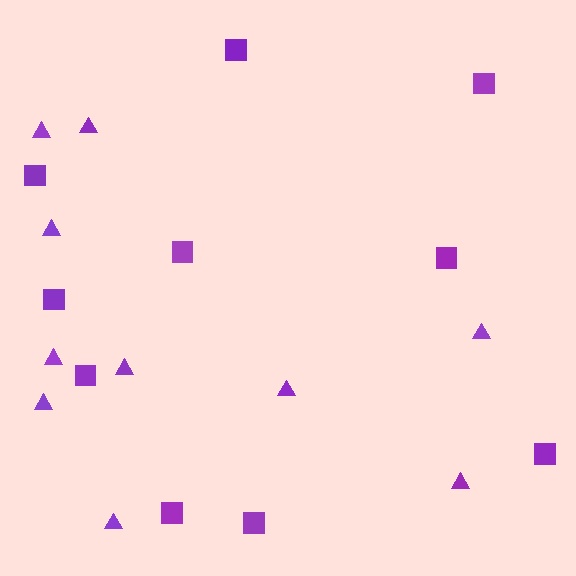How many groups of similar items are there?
There are 2 groups: one group of triangles (10) and one group of squares (10).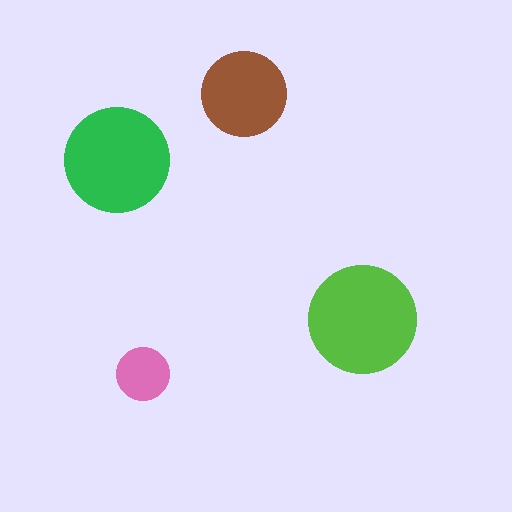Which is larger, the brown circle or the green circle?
The green one.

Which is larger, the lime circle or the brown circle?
The lime one.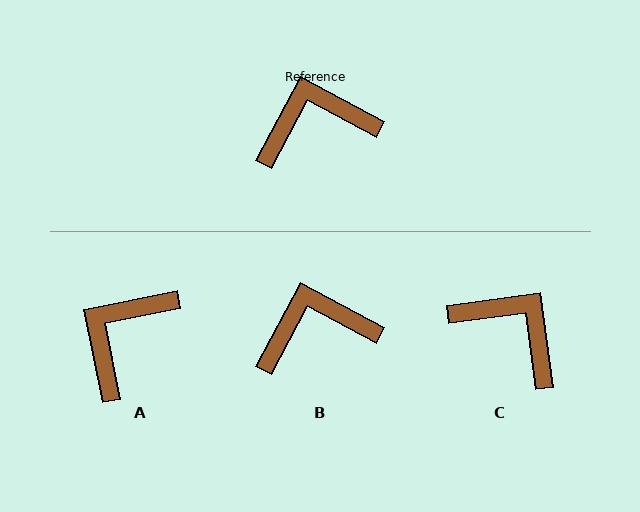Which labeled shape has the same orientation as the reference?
B.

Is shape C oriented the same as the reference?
No, it is off by about 54 degrees.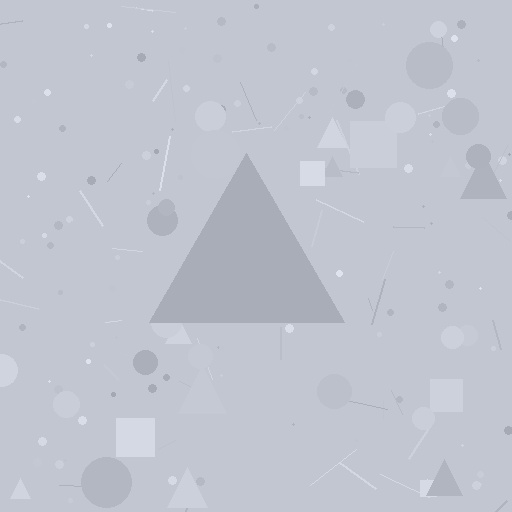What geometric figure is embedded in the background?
A triangle is embedded in the background.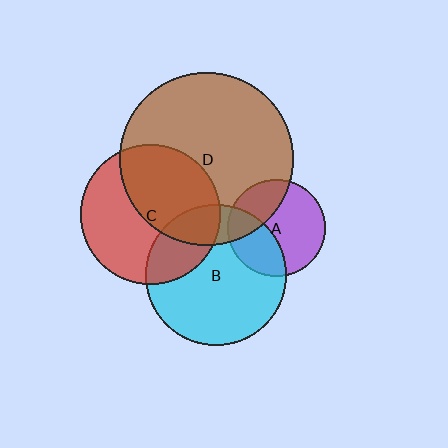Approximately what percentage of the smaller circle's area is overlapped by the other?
Approximately 25%.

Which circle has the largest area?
Circle D (brown).